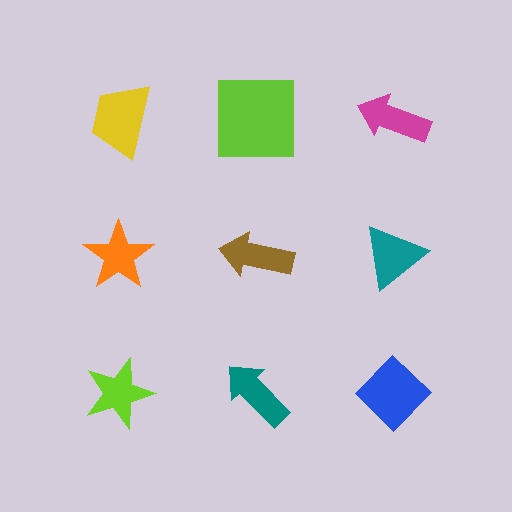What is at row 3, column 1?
A lime star.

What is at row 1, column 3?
A magenta arrow.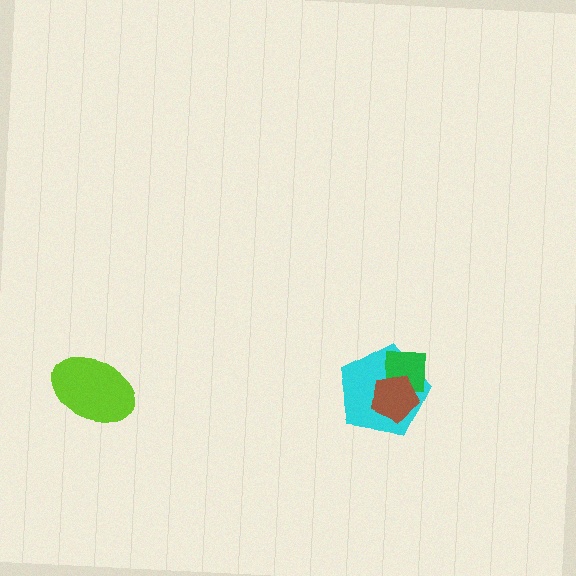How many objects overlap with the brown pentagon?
2 objects overlap with the brown pentagon.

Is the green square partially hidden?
Yes, it is partially covered by another shape.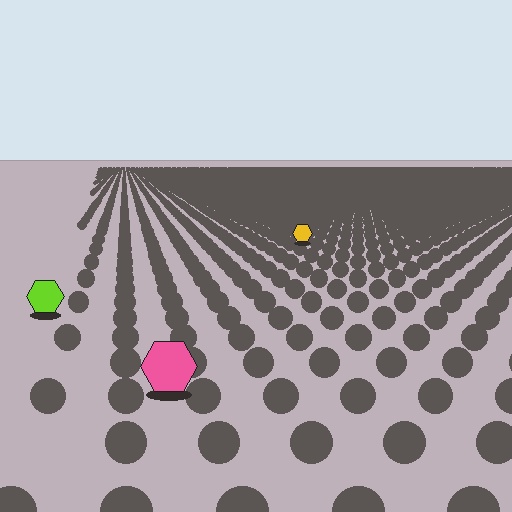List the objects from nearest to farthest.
From nearest to farthest: the pink hexagon, the lime hexagon, the yellow hexagon.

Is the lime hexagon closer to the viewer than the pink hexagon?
No. The pink hexagon is closer — you can tell from the texture gradient: the ground texture is coarser near it.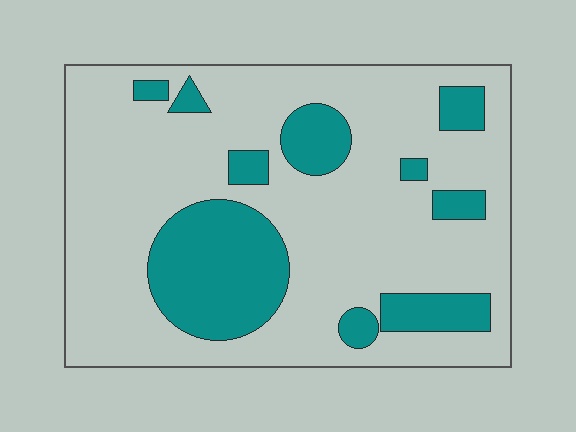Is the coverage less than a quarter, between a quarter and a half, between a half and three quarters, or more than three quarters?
Less than a quarter.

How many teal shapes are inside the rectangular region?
10.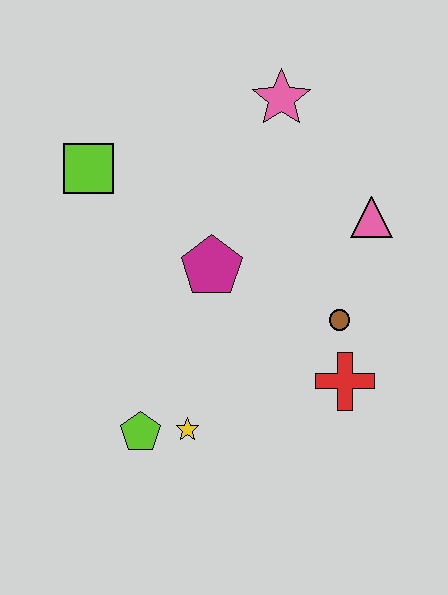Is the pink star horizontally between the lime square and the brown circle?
Yes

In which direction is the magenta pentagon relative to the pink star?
The magenta pentagon is below the pink star.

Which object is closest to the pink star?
The pink triangle is closest to the pink star.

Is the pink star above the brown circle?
Yes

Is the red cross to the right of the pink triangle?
No